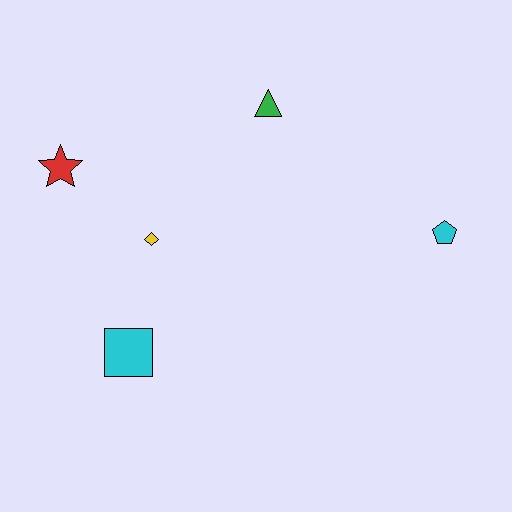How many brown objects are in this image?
There are no brown objects.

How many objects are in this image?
There are 5 objects.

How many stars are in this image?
There is 1 star.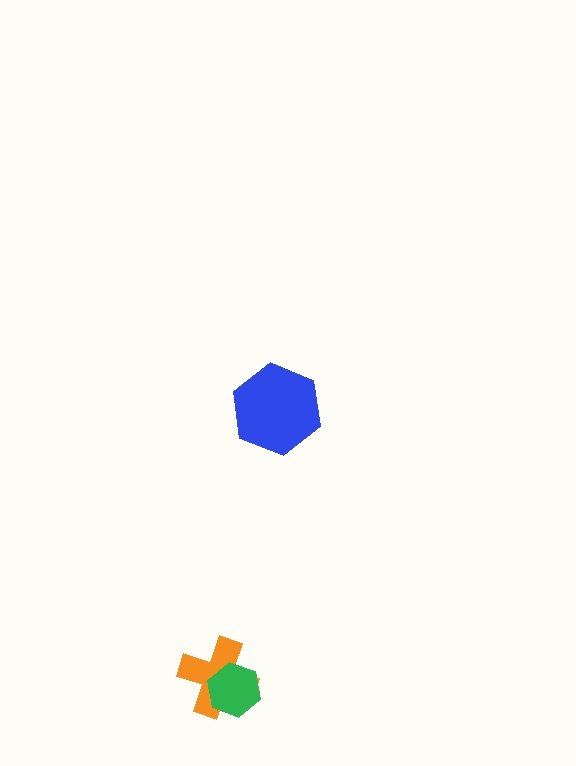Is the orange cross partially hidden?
Yes, it is partially covered by another shape.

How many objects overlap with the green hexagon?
1 object overlaps with the green hexagon.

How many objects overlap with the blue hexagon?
0 objects overlap with the blue hexagon.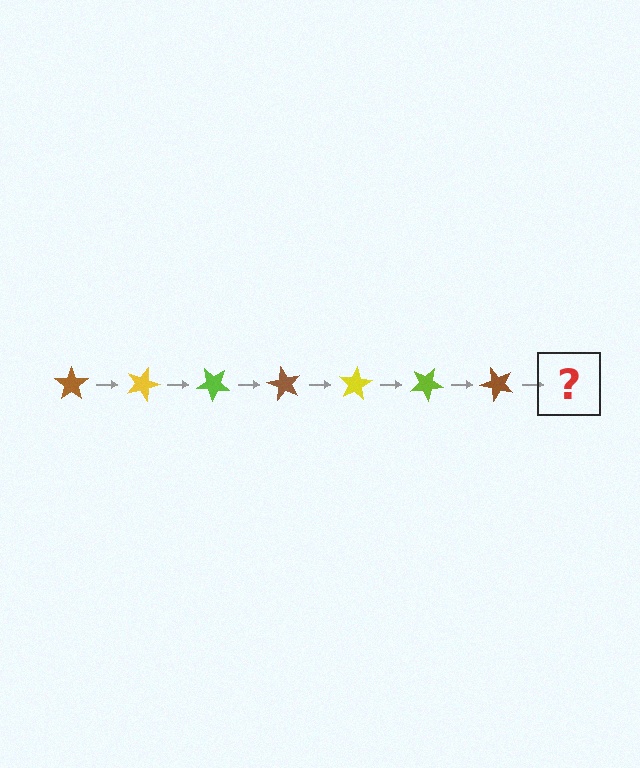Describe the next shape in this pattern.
It should be a yellow star, rotated 140 degrees from the start.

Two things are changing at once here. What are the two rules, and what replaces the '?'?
The two rules are that it rotates 20 degrees each step and the color cycles through brown, yellow, and lime. The '?' should be a yellow star, rotated 140 degrees from the start.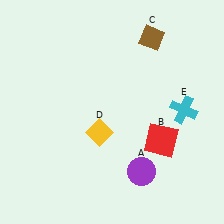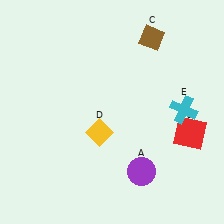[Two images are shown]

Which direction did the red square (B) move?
The red square (B) moved right.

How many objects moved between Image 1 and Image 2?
1 object moved between the two images.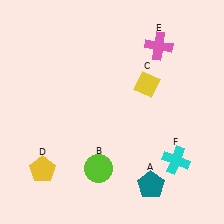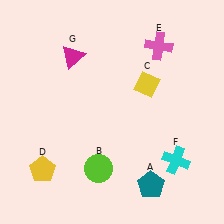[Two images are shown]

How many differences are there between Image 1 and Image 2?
There is 1 difference between the two images.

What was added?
A magenta triangle (G) was added in Image 2.